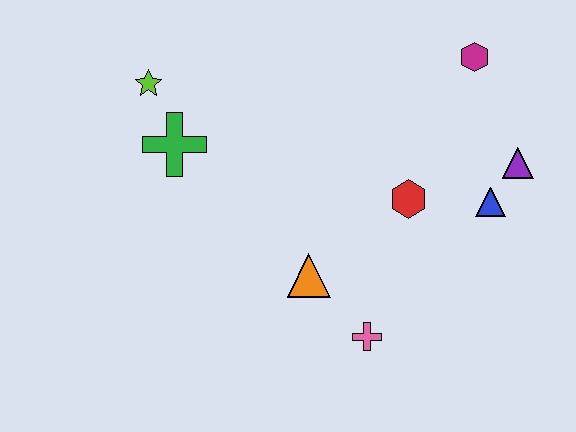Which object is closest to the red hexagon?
The blue triangle is closest to the red hexagon.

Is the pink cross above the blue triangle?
No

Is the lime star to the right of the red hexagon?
No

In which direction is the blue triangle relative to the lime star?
The blue triangle is to the right of the lime star.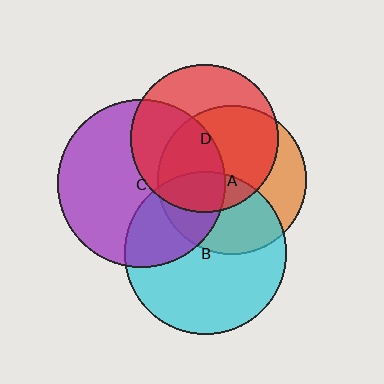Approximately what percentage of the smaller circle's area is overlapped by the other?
Approximately 30%.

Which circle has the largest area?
Circle C (purple).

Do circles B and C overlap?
Yes.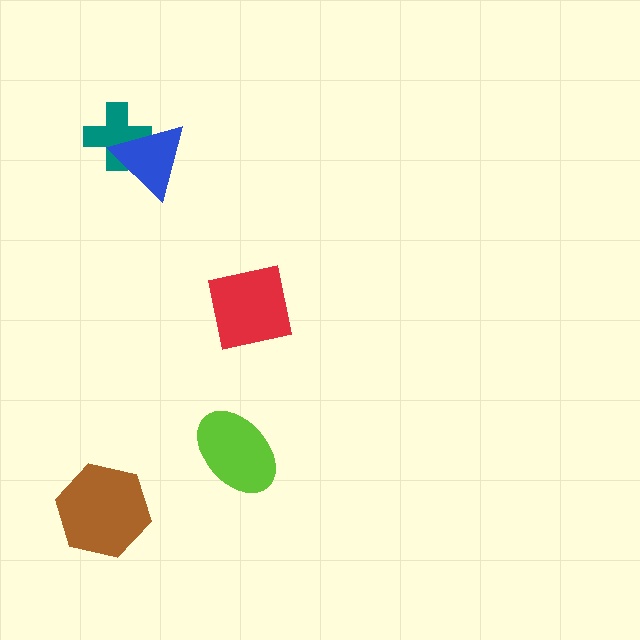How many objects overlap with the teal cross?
1 object overlaps with the teal cross.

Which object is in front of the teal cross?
The blue triangle is in front of the teal cross.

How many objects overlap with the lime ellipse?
0 objects overlap with the lime ellipse.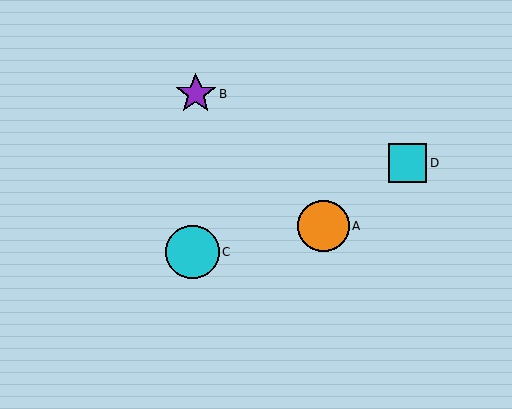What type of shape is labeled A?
Shape A is an orange circle.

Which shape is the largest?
The cyan circle (labeled C) is the largest.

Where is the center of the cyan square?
The center of the cyan square is at (408, 163).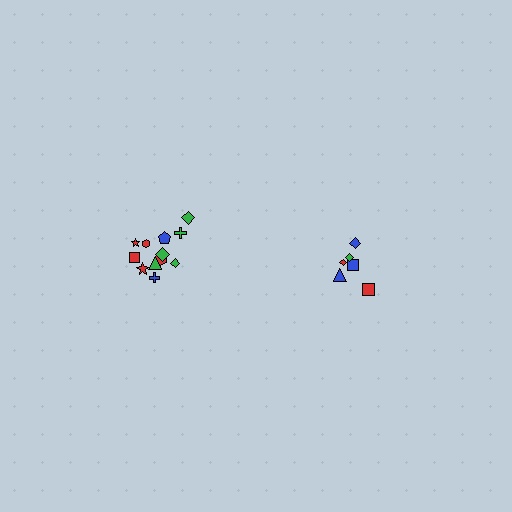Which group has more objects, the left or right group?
The left group.